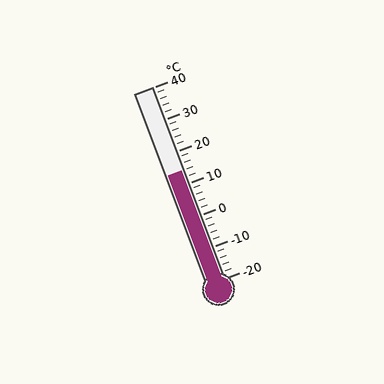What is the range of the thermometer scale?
The thermometer scale ranges from -20°C to 40°C.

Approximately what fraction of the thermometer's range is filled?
The thermometer is filled to approximately 55% of its range.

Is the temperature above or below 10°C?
The temperature is above 10°C.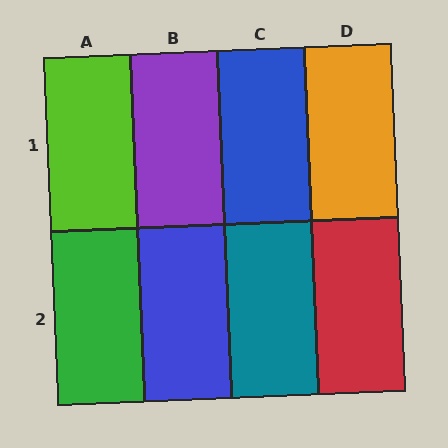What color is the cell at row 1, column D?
Orange.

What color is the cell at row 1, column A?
Lime.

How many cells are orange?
1 cell is orange.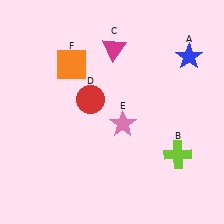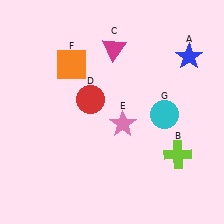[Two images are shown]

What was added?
A cyan circle (G) was added in Image 2.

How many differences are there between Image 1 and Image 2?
There is 1 difference between the two images.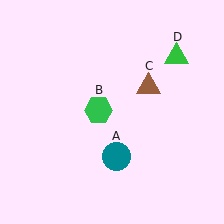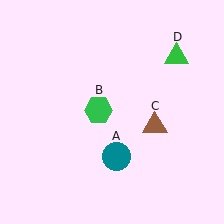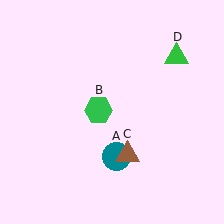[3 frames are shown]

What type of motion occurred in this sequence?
The brown triangle (object C) rotated clockwise around the center of the scene.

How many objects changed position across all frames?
1 object changed position: brown triangle (object C).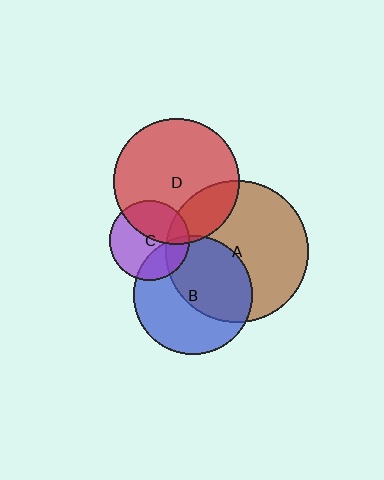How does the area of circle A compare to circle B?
Approximately 1.4 times.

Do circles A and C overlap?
Yes.